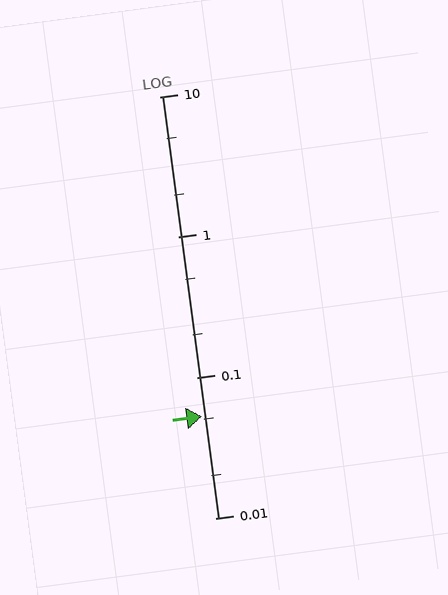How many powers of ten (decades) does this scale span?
The scale spans 3 decades, from 0.01 to 10.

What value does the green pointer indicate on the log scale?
The pointer indicates approximately 0.053.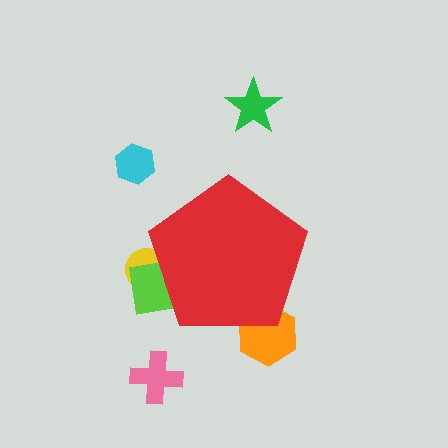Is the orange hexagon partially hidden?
Yes, the orange hexagon is partially hidden behind the red pentagon.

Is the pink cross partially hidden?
No, the pink cross is fully visible.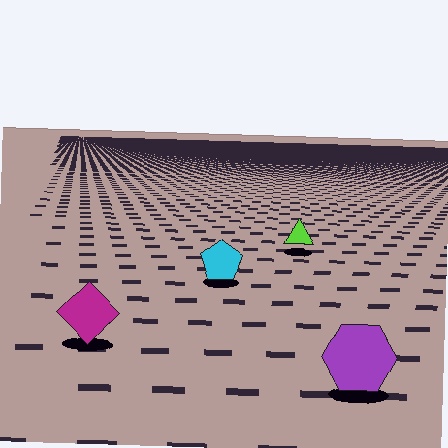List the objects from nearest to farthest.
From nearest to farthest: the purple hexagon, the magenta diamond, the cyan pentagon, the lime triangle.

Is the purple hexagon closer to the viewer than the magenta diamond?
Yes. The purple hexagon is closer — you can tell from the texture gradient: the ground texture is coarser near it.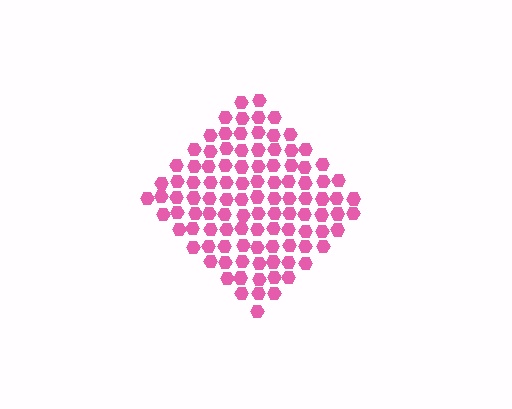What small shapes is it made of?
It is made of small hexagons.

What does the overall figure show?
The overall figure shows a diamond.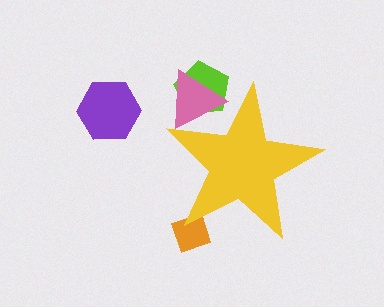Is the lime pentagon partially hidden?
Yes, the lime pentagon is partially hidden behind the yellow star.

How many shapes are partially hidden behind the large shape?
3 shapes are partially hidden.